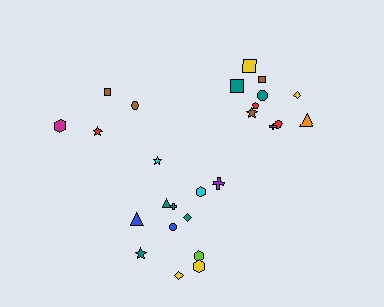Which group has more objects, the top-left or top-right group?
The top-right group.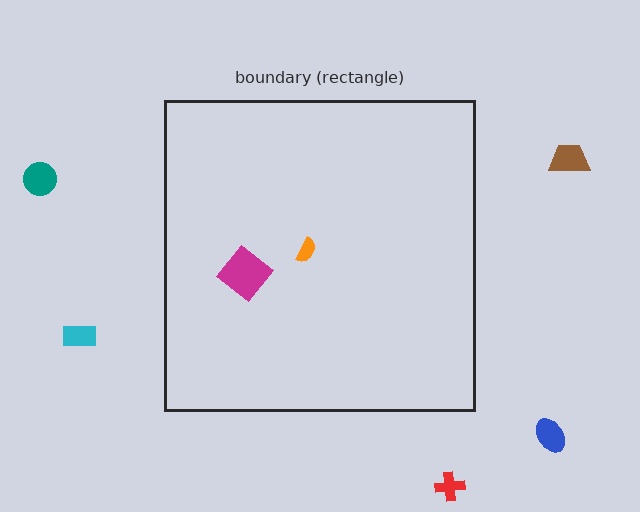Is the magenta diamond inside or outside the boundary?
Inside.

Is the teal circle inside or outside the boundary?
Outside.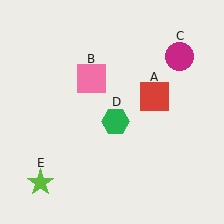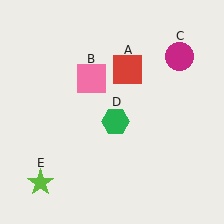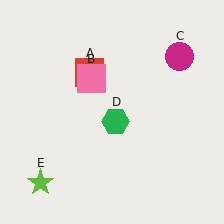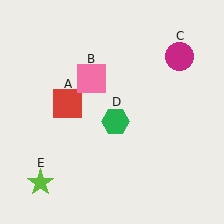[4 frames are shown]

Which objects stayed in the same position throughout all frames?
Pink square (object B) and magenta circle (object C) and green hexagon (object D) and lime star (object E) remained stationary.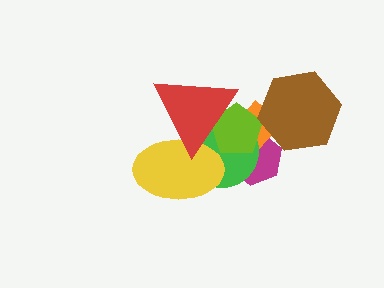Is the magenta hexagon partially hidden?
Yes, it is partially covered by another shape.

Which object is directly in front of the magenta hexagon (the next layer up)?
The orange rectangle is directly in front of the magenta hexagon.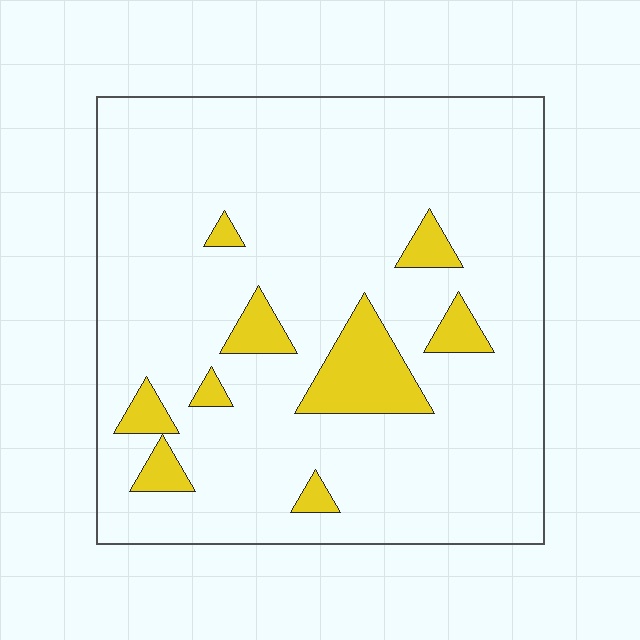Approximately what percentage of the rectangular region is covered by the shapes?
Approximately 10%.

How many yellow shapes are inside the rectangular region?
9.